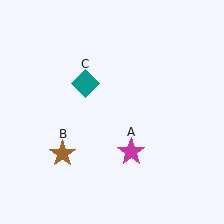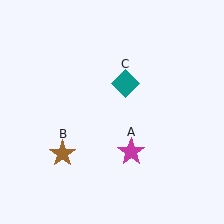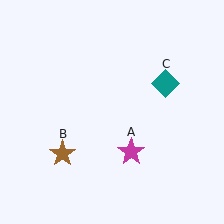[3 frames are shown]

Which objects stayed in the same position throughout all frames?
Magenta star (object A) and brown star (object B) remained stationary.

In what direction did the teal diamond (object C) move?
The teal diamond (object C) moved right.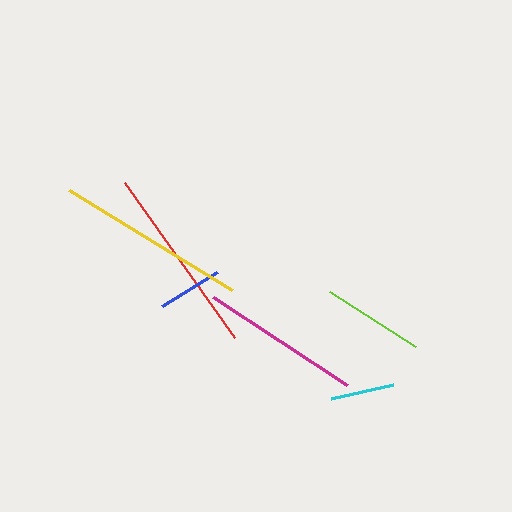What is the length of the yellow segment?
The yellow segment is approximately 192 pixels long.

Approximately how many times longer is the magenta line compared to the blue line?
The magenta line is approximately 2.5 times the length of the blue line.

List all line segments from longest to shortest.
From longest to shortest: yellow, red, magenta, lime, blue, cyan.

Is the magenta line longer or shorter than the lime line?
The magenta line is longer than the lime line.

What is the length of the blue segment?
The blue segment is approximately 64 pixels long.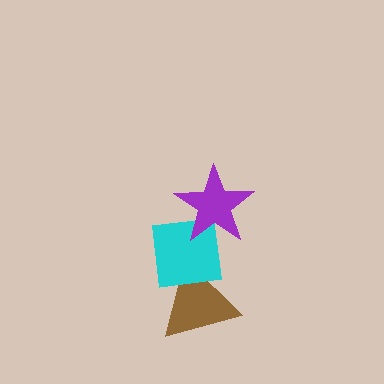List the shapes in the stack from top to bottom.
From top to bottom: the purple star, the cyan square, the brown triangle.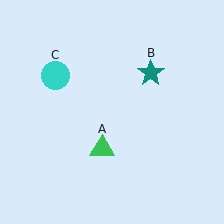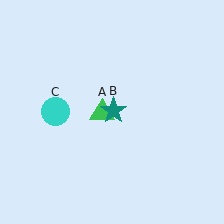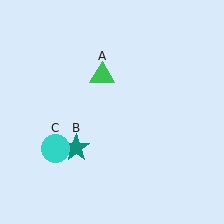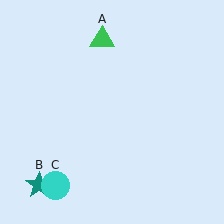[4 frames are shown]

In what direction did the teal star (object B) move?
The teal star (object B) moved down and to the left.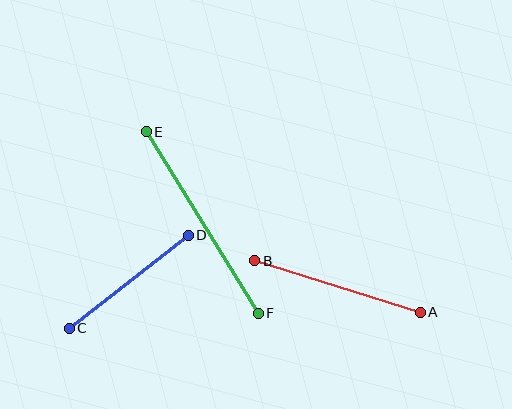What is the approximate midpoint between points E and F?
The midpoint is at approximately (202, 223) pixels.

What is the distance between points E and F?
The distance is approximately 213 pixels.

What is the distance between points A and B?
The distance is approximately 174 pixels.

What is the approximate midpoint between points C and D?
The midpoint is at approximately (129, 282) pixels.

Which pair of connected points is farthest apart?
Points E and F are farthest apart.